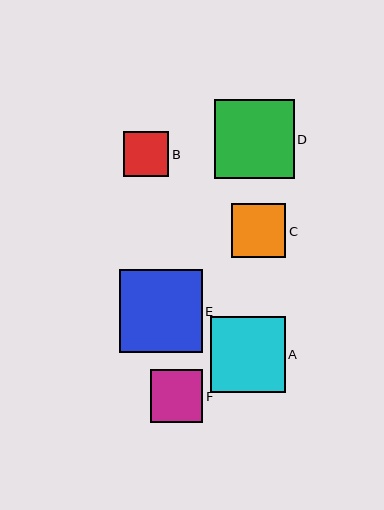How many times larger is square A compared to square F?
Square A is approximately 1.4 times the size of square F.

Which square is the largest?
Square E is the largest with a size of approximately 83 pixels.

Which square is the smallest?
Square B is the smallest with a size of approximately 45 pixels.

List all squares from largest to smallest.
From largest to smallest: E, D, A, C, F, B.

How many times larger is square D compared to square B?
Square D is approximately 1.8 times the size of square B.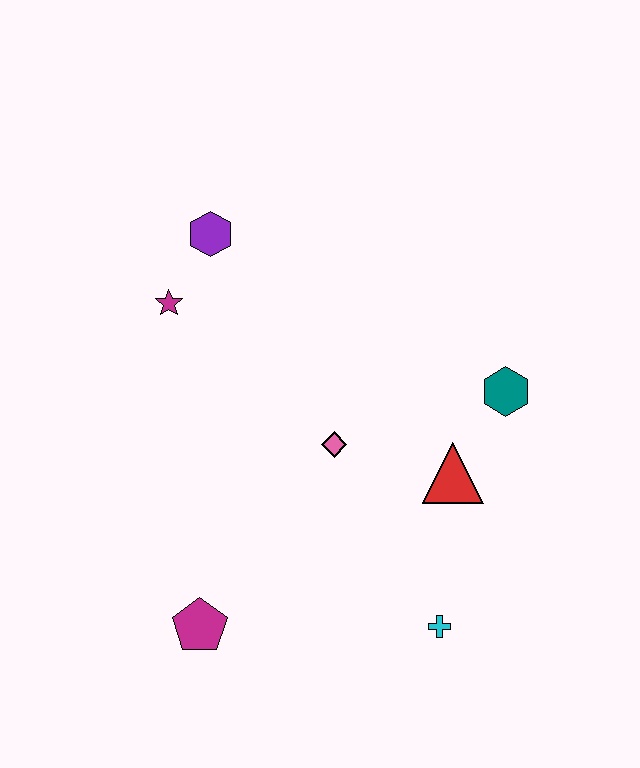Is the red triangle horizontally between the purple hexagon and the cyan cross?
No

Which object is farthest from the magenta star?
The cyan cross is farthest from the magenta star.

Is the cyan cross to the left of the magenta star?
No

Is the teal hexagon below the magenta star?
Yes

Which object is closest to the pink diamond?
The red triangle is closest to the pink diamond.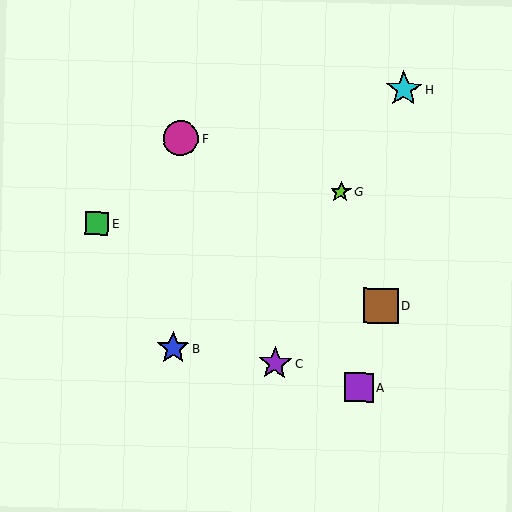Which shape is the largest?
The cyan star (labeled H) is the largest.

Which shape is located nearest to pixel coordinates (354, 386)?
The purple square (labeled A) at (359, 387) is nearest to that location.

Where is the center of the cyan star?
The center of the cyan star is at (404, 89).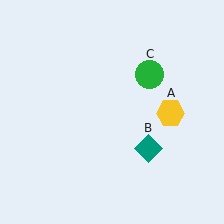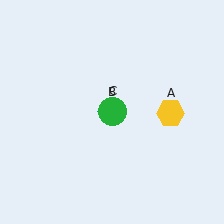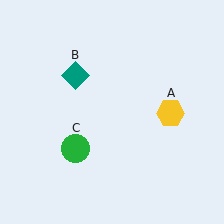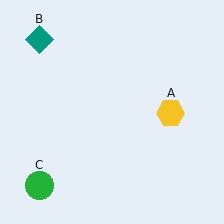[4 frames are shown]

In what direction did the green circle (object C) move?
The green circle (object C) moved down and to the left.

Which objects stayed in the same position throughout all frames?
Yellow hexagon (object A) remained stationary.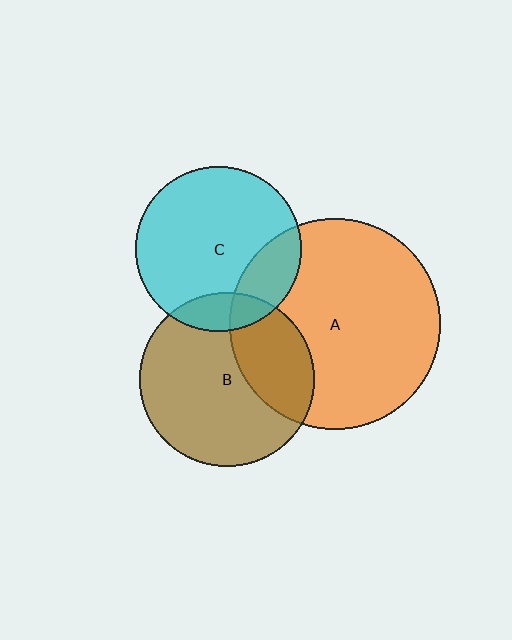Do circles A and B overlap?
Yes.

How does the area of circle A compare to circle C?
Approximately 1.6 times.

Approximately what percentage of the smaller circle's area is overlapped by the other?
Approximately 30%.